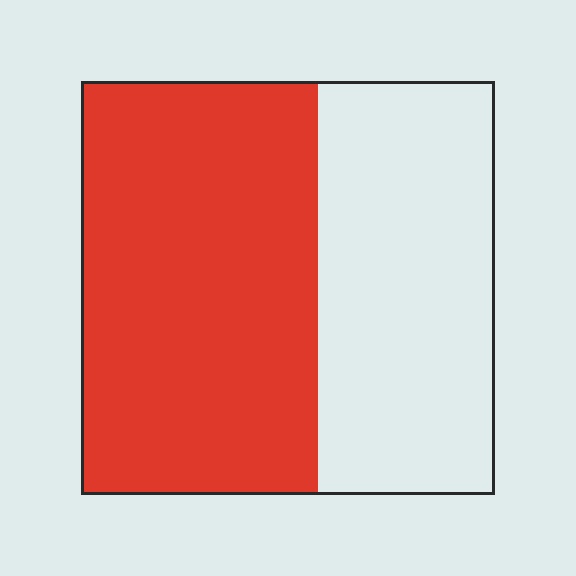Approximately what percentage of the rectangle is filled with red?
Approximately 55%.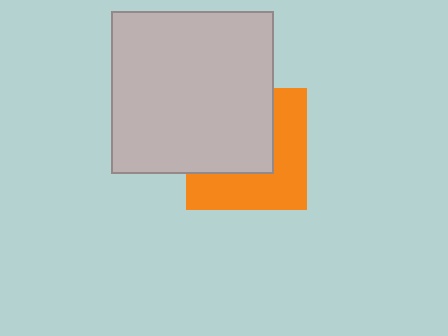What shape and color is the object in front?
The object in front is a light gray square.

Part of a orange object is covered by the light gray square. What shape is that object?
It is a square.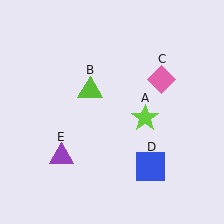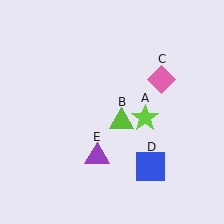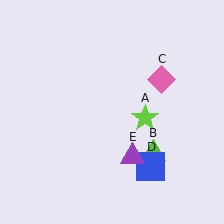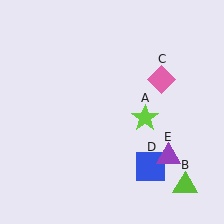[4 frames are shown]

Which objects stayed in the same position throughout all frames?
Lime star (object A) and pink diamond (object C) and blue square (object D) remained stationary.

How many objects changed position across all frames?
2 objects changed position: lime triangle (object B), purple triangle (object E).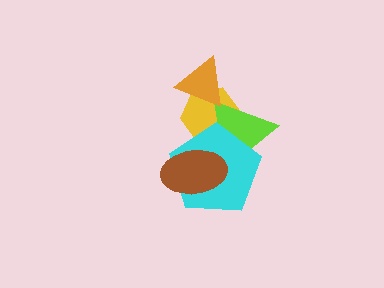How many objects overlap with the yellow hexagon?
3 objects overlap with the yellow hexagon.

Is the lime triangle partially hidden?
Yes, it is partially covered by another shape.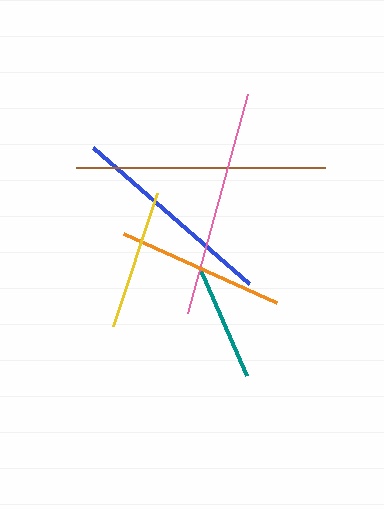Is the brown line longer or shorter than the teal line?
The brown line is longer than the teal line.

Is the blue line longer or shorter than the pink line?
The pink line is longer than the blue line.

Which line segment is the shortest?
The teal line is the shortest at approximately 120 pixels.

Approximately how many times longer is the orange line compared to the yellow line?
The orange line is approximately 1.2 times the length of the yellow line.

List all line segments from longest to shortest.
From longest to shortest: brown, pink, blue, orange, yellow, teal.